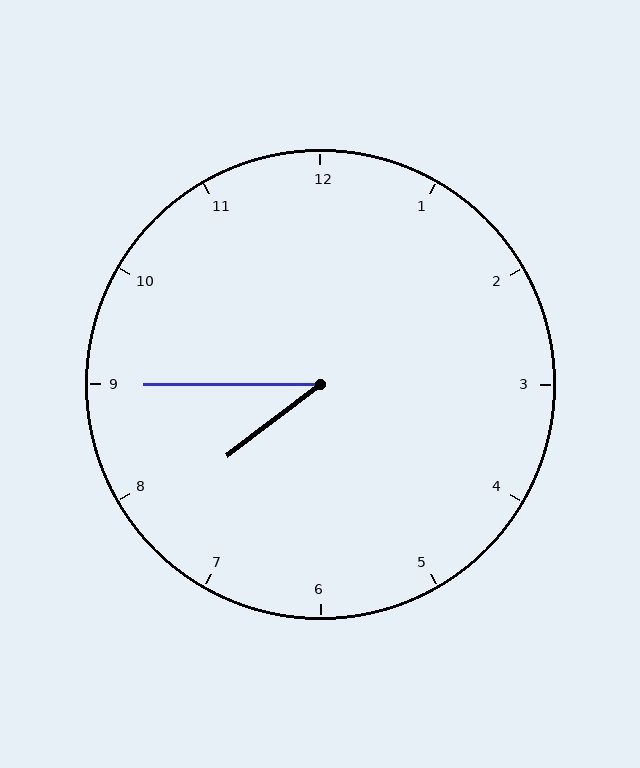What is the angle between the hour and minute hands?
Approximately 38 degrees.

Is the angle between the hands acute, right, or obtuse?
It is acute.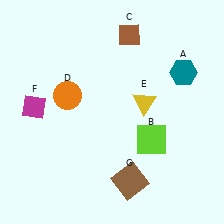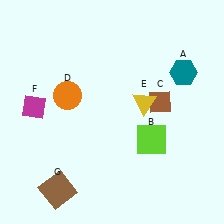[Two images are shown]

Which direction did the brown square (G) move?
The brown square (G) moved left.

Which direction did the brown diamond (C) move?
The brown diamond (C) moved down.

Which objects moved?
The objects that moved are: the brown diamond (C), the brown square (G).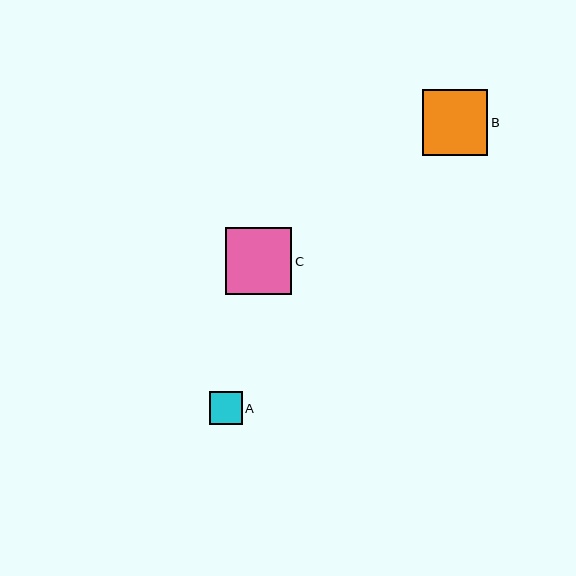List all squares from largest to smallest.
From largest to smallest: C, B, A.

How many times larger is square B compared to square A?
Square B is approximately 2.0 times the size of square A.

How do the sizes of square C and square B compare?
Square C and square B are approximately the same size.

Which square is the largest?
Square C is the largest with a size of approximately 67 pixels.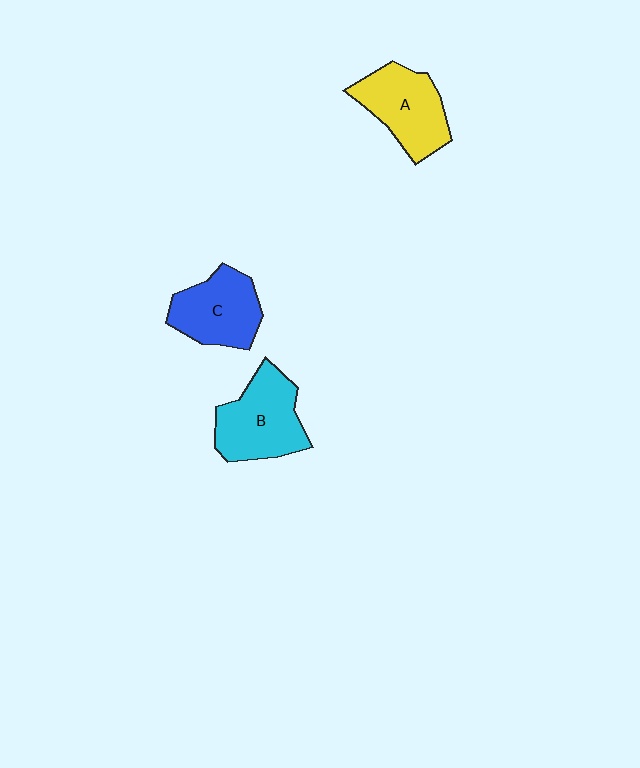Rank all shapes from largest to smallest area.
From largest to smallest: B (cyan), A (yellow), C (blue).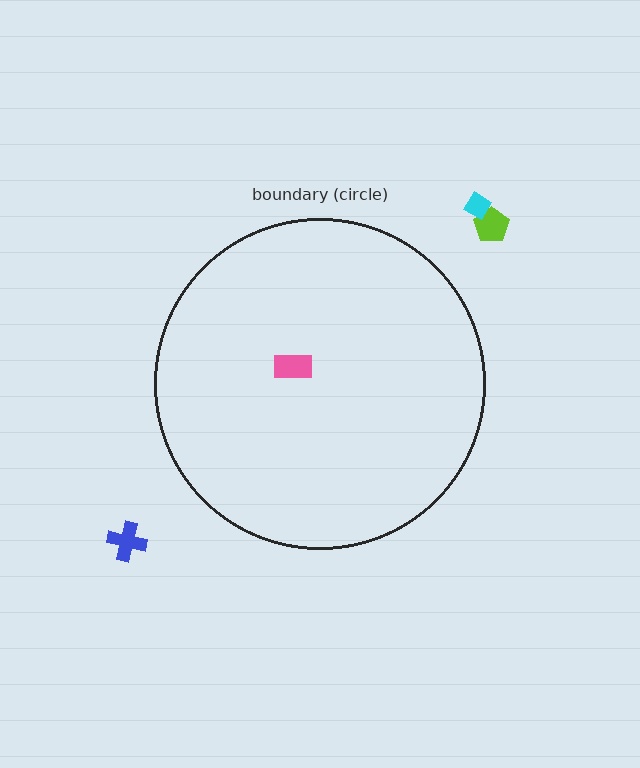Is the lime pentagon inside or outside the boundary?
Outside.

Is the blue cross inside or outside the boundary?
Outside.